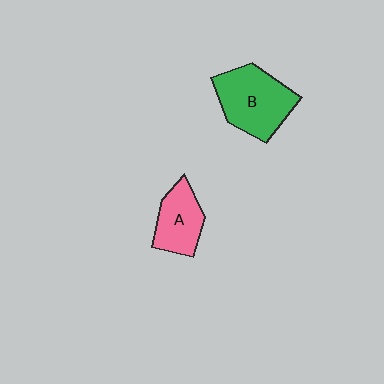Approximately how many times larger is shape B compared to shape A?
Approximately 1.5 times.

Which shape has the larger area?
Shape B (green).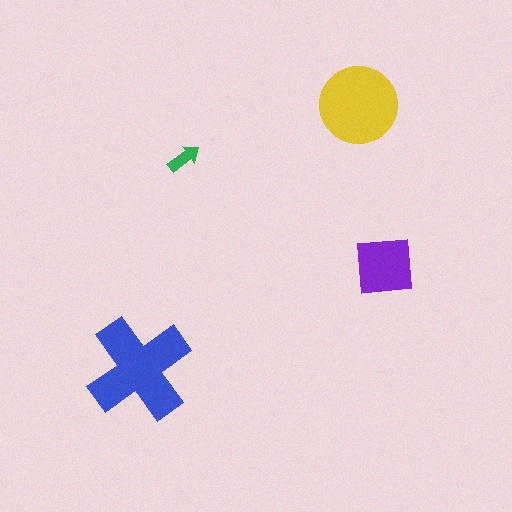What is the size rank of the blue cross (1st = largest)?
1st.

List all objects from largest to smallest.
The blue cross, the yellow circle, the purple square, the green arrow.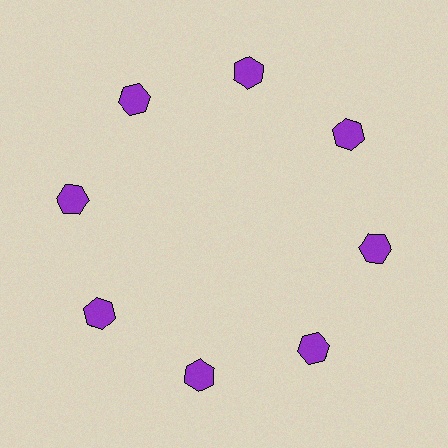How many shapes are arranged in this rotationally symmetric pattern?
There are 8 shapes, arranged in 8 groups of 1.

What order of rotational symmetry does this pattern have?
This pattern has 8-fold rotational symmetry.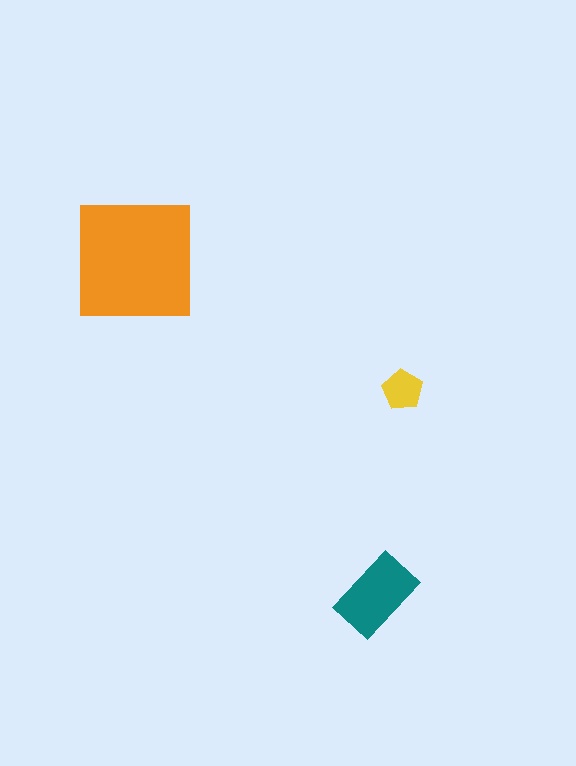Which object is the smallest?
The yellow pentagon.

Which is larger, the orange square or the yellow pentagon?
The orange square.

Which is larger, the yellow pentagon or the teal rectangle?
The teal rectangle.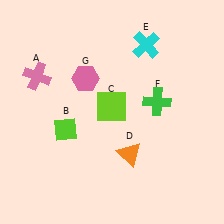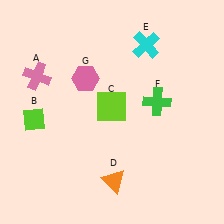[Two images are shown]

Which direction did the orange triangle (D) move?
The orange triangle (D) moved down.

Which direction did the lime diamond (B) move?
The lime diamond (B) moved left.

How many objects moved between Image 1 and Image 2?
2 objects moved between the two images.